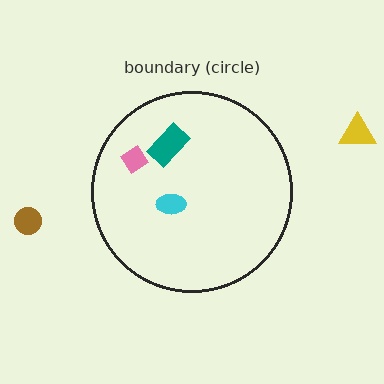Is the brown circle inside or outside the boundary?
Outside.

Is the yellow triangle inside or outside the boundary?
Outside.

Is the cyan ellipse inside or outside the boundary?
Inside.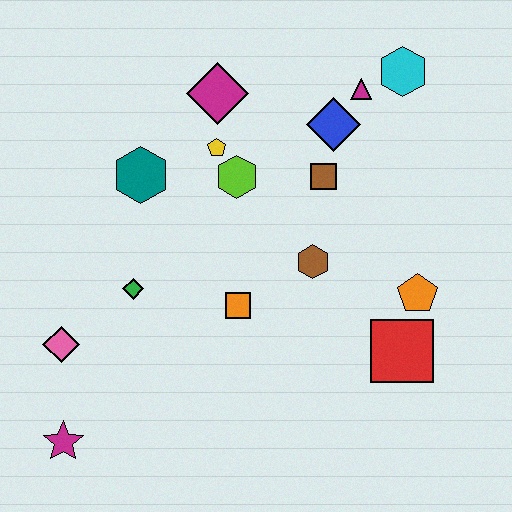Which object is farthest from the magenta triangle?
The magenta star is farthest from the magenta triangle.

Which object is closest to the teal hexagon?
The yellow pentagon is closest to the teal hexagon.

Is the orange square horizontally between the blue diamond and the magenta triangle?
No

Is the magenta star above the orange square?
No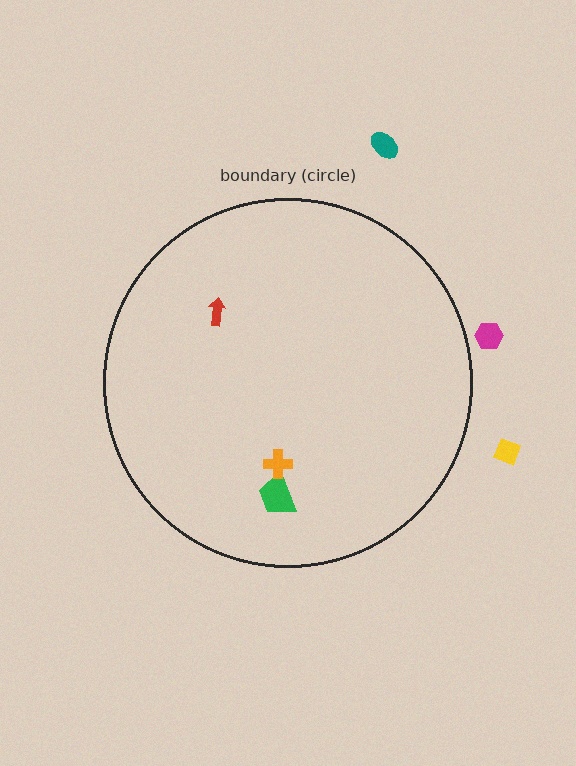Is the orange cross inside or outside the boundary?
Inside.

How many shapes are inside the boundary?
3 inside, 3 outside.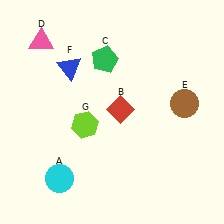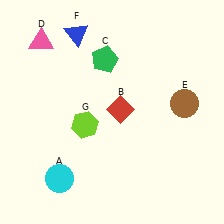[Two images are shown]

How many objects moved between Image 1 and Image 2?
1 object moved between the two images.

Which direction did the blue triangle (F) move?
The blue triangle (F) moved up.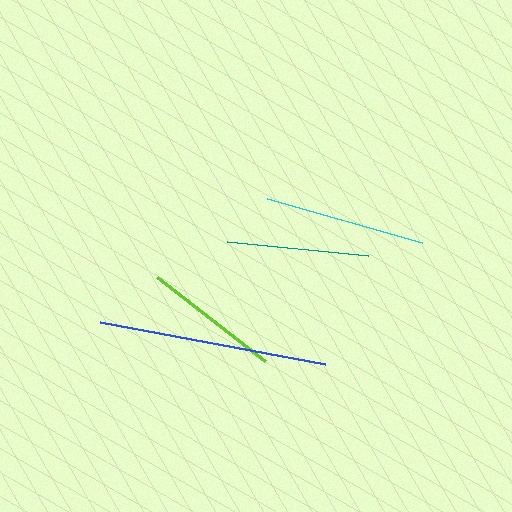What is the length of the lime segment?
The lime segment is approximately 137 pixels long.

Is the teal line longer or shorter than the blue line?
The blue line is longer than the teal line.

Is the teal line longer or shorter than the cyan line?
The cyan line is longer than the teal line.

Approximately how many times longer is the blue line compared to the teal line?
The blue line is approximately 1.6 times the length of the teal line.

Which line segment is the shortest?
The lime line is the shortest at approximately 137 pixels.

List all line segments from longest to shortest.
From longest to shortest: blue, cyan, teal, lime.